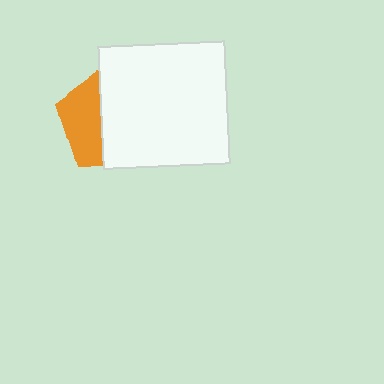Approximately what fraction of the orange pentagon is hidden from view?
Roughly 62% of the orange pentagon is hidden behind the white rectangle.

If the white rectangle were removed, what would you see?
You would see the complete orange pentagon.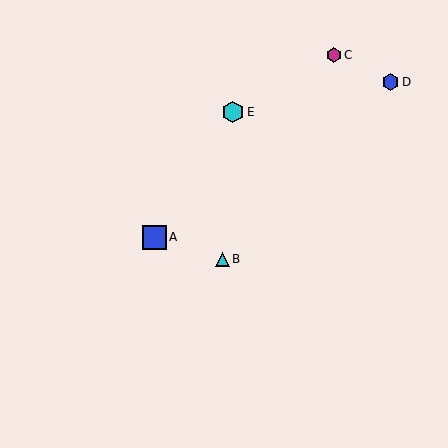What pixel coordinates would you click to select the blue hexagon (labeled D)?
Click at (390, 82) to select the blue hexagon D.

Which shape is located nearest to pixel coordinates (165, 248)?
The blue square (labeled A) at (154, 237) is nearest to that location.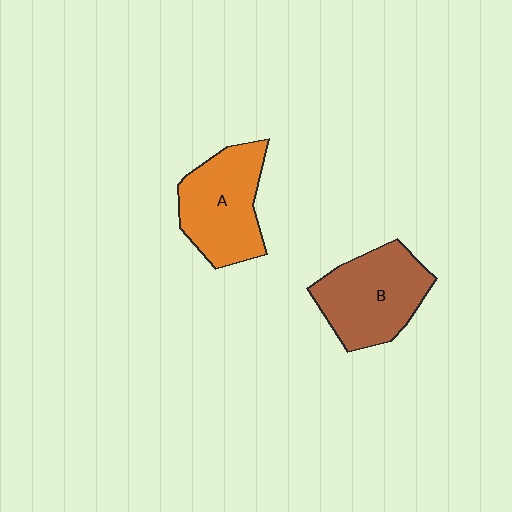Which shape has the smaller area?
Shape A (orange).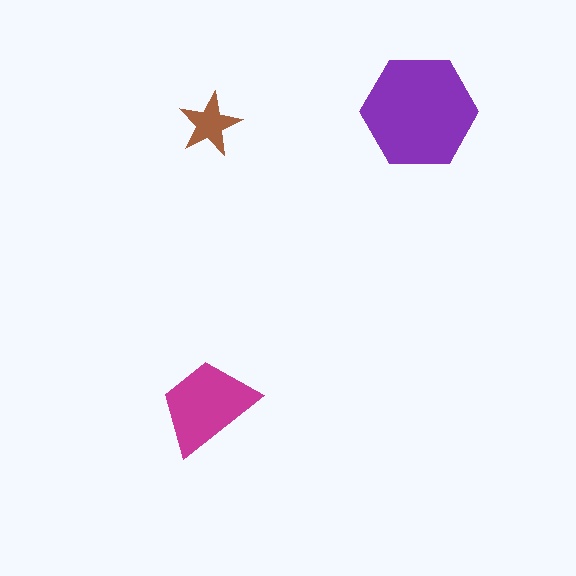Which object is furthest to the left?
The magenta trapezoid is leftmost.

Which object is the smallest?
The brown star.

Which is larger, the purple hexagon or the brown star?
The purple hexagon.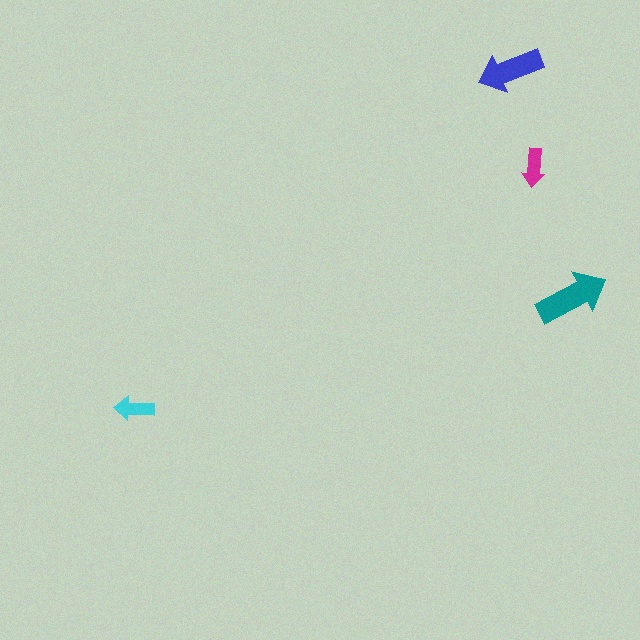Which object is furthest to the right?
The teal arrow is rightmost.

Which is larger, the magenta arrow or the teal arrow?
The teal one.